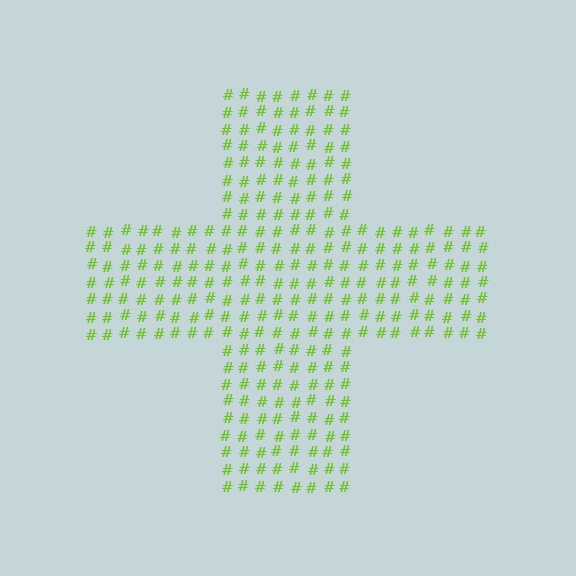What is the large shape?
The large shape is a cross.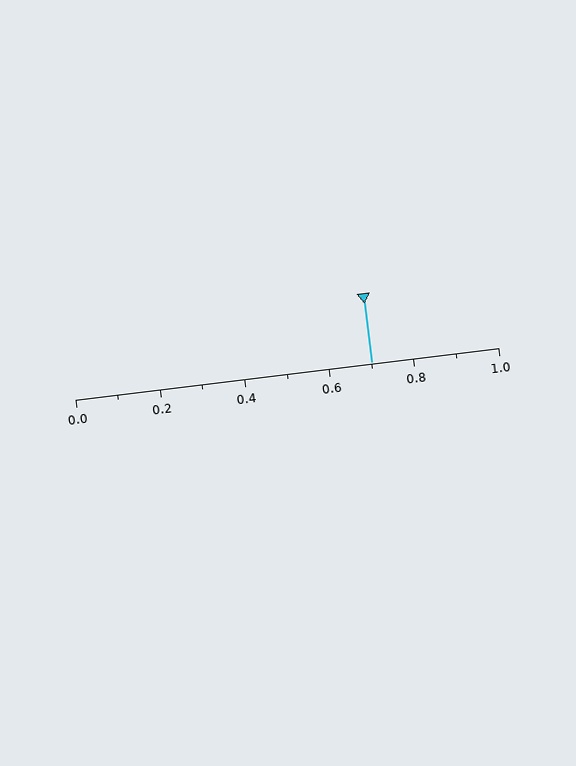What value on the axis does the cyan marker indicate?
The marker indicates approximately 0.7.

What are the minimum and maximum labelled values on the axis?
The axis runs from 0.0 to 1.0.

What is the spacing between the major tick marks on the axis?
The major ticks are spaced 0.2 apart.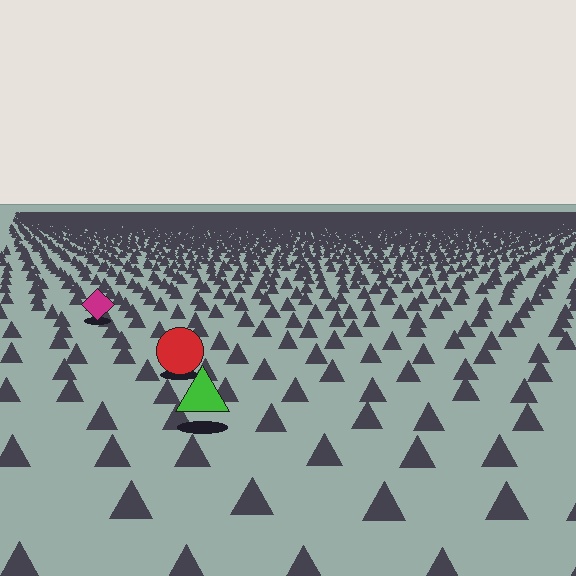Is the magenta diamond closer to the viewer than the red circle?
No. The red circle is closer — you can tell from the texture gradient: the ground texture is coarser near it.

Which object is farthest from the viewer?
The magenta diamond is farthest from the viewer. It appears smaller and the ground texture around it is denser.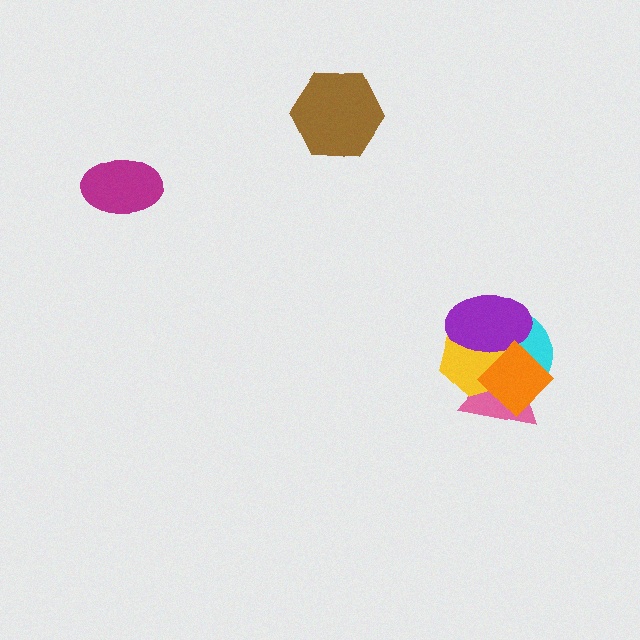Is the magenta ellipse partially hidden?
No, no other shape covers it.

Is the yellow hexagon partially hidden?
Yes, it is partially covered by another shape.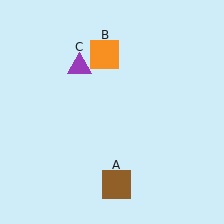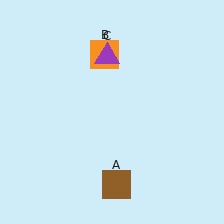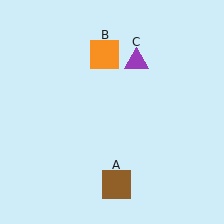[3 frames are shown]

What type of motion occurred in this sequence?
The purple triangle (object C) rotated clockwise around the center of the scene.